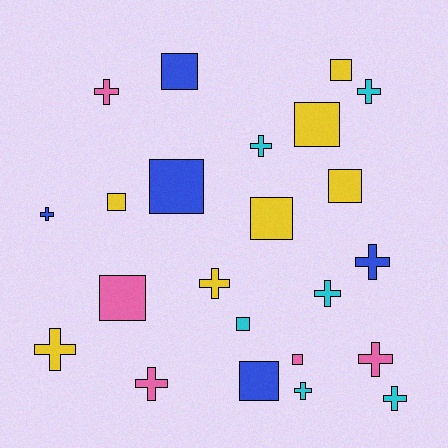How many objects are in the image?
There are 23 objects.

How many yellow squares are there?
There are 5 yellow squares.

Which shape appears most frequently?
Cross, with 12 objects.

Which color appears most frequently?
Yellow, with 7 objects.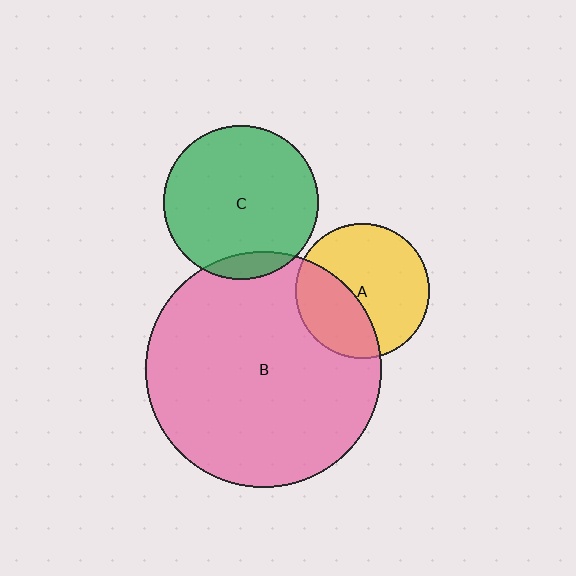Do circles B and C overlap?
Yes.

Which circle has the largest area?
Circle B (pink).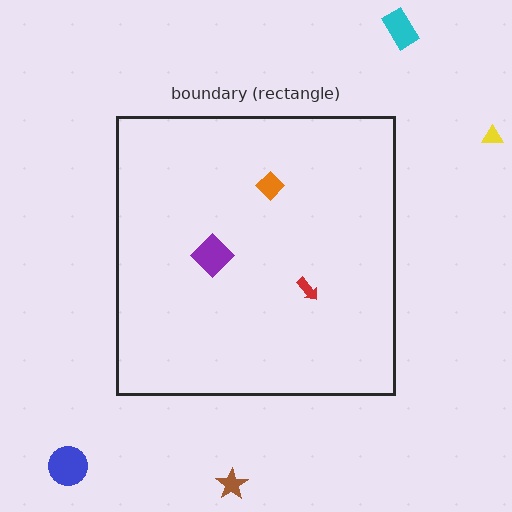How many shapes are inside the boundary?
3 inside, 4 outside.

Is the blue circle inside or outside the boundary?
Outside.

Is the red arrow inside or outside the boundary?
Inside.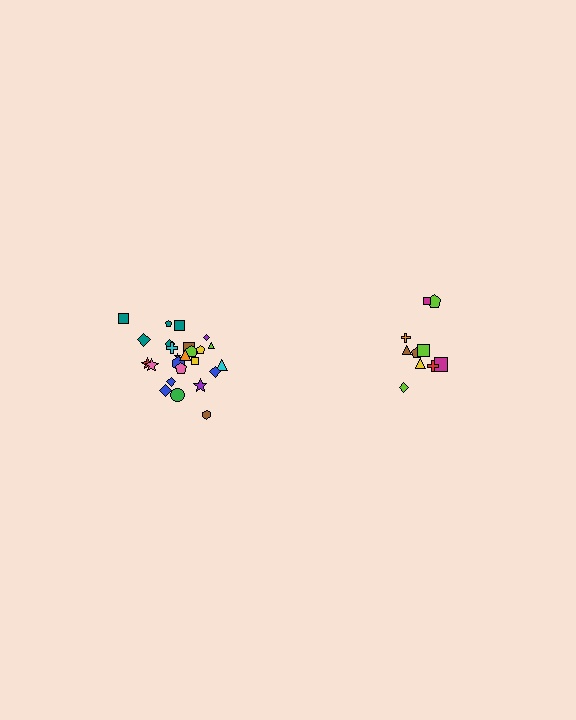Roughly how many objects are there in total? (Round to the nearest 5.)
Roughly 35 objects in total.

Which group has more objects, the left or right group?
The left group.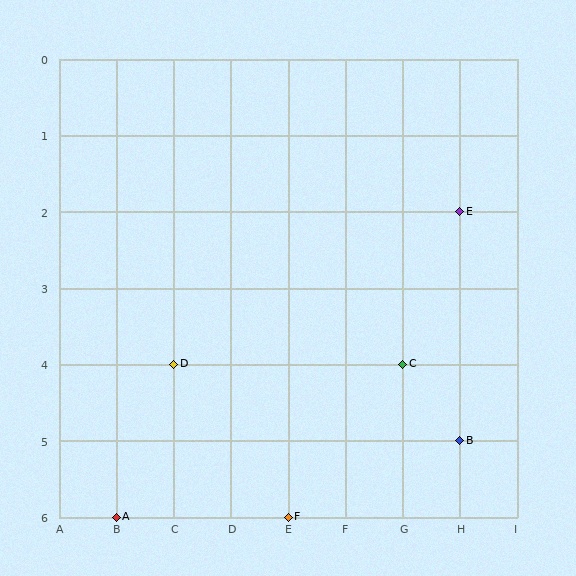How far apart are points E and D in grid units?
Points E and D are 5 columns and 2 rows apart (about 5.4 grid units diagonally).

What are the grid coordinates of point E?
Point E is at grid coordinates (H, 2).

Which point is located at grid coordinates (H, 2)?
Point E is at (H, 2).